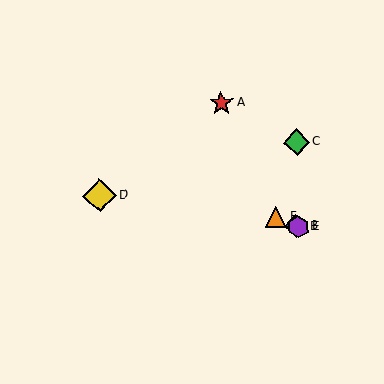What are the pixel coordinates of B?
Object B is at (296, 226).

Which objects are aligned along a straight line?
Objects B, E, F are aligned along a straight line.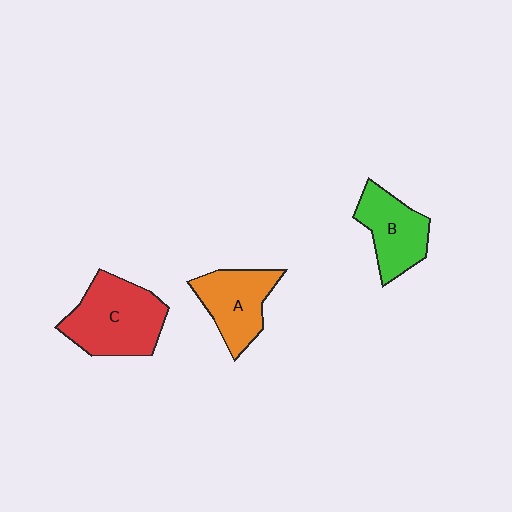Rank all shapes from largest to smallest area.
From largest to smallest: C (red), A (orange), B (green).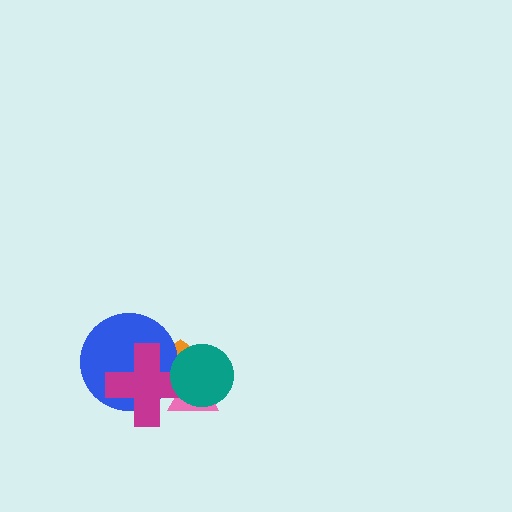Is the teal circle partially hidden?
No, no other shape covers it.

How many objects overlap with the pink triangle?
3 objects overlap with the pink triangle.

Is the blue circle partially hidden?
Yes, it is partially covered by another shape.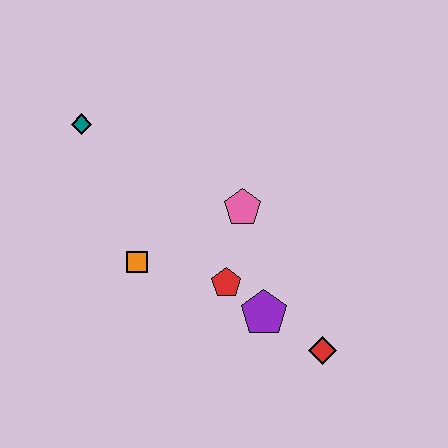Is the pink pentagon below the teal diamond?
Yes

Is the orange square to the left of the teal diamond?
No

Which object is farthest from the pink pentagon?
The teal diamond is farthest from the pink pentagon.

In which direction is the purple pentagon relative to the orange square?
The purple pentagon is to the right of the orange square.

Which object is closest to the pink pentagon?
The red pentagon is closest to the pink pentagon.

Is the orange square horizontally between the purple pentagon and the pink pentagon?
No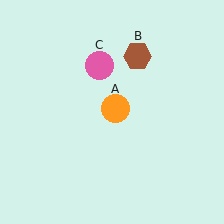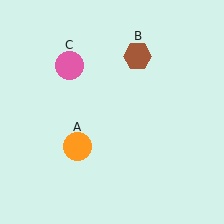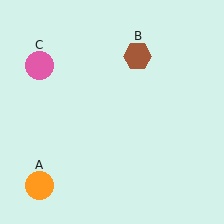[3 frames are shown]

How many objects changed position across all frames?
2 objects changed position: orange circle (object A), pink circle (object C).